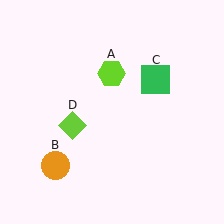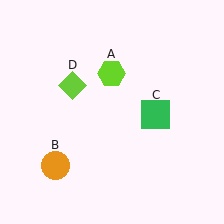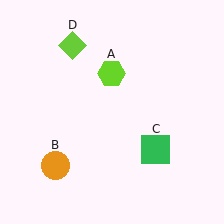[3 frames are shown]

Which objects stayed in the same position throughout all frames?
Lime hexagon (object A) and orange circle (object B) remained stationary.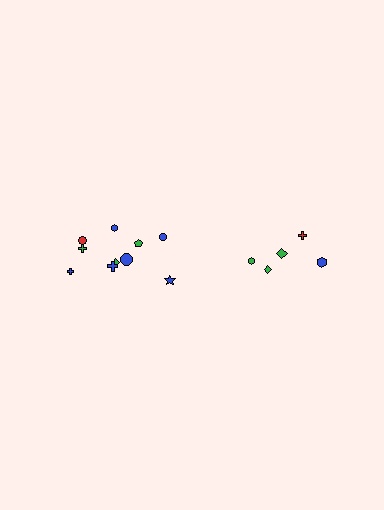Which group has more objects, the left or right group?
The left group.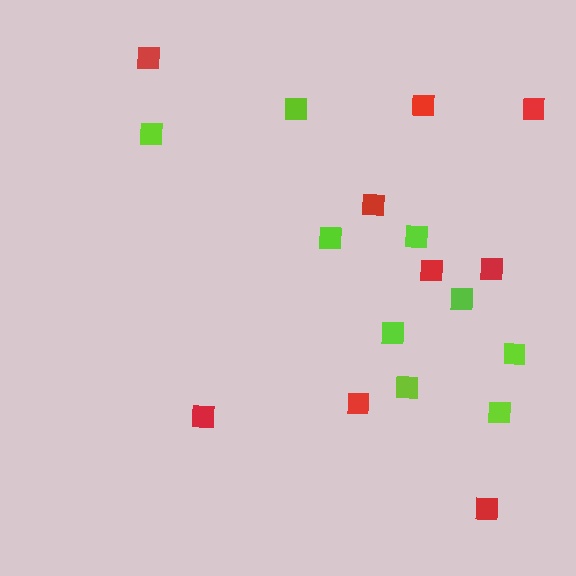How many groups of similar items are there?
There are 2 groups: one group of red squares (9) and one group of lime squares (9).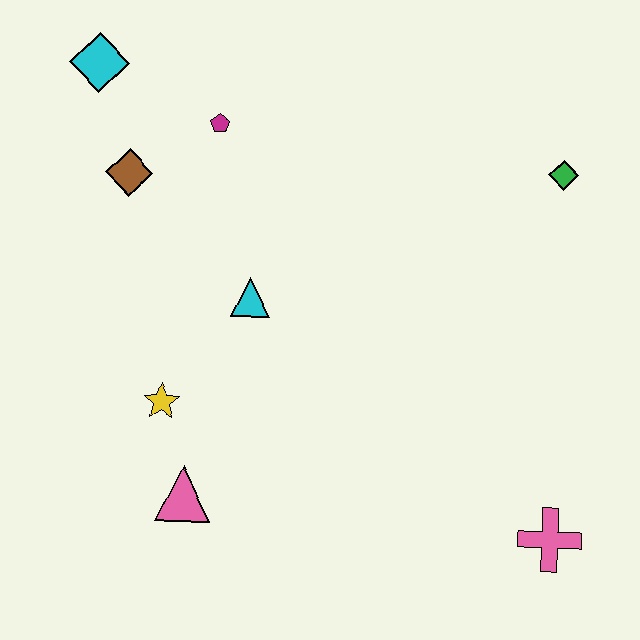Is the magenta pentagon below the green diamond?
No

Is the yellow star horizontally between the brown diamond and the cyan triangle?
Yes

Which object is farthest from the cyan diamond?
The pink cross is farthest from the cyan diamond.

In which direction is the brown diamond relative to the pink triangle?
The brown diamond is above the pink triangle.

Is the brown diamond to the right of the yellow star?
No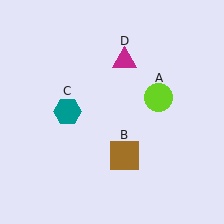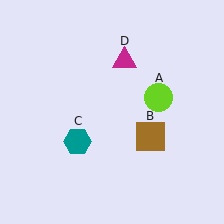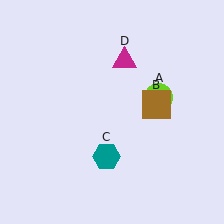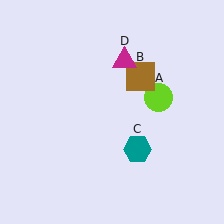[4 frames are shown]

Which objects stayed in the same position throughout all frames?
Lime circle (object A) and magenta triangle (object D) remained stationary.